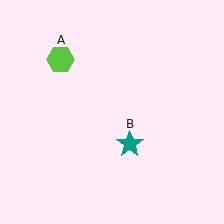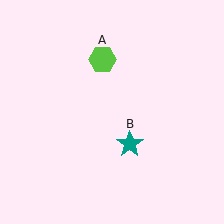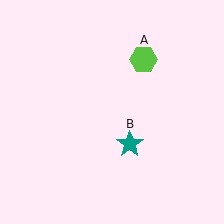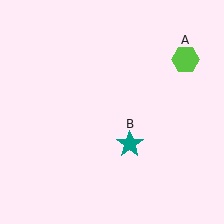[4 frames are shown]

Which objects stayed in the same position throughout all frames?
Teal star (object B) remained stationary.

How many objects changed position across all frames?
1 object changed position: lime hexagon (object A).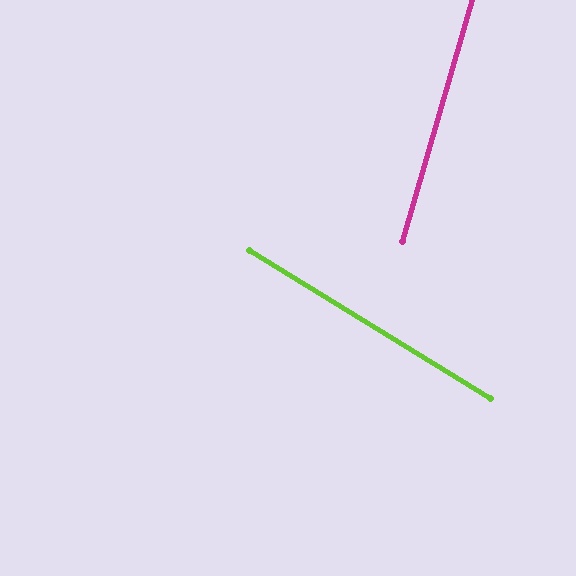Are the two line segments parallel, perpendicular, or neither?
Neither parallel nor perpendicular — they differ by about 75°.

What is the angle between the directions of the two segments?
Approximately 75 degrees.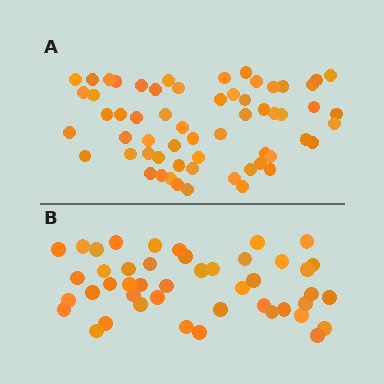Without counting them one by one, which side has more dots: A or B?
Region A (the top region) has more dots.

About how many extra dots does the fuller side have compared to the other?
Region A has approximately 15 more dots than region B.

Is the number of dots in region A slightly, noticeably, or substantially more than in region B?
Region A has noticeably more, but not dramatically so. The ratio is roughly 1.3 to 1.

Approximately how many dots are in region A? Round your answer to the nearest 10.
About 60 dots.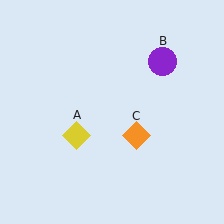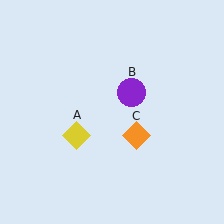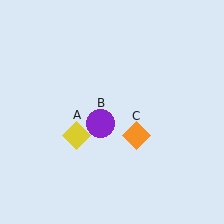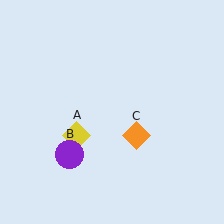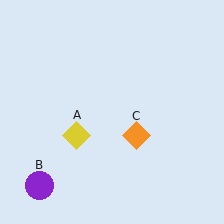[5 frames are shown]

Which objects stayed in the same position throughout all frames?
Yellow diamond (object A) and orange diamond (object C) remained stationary.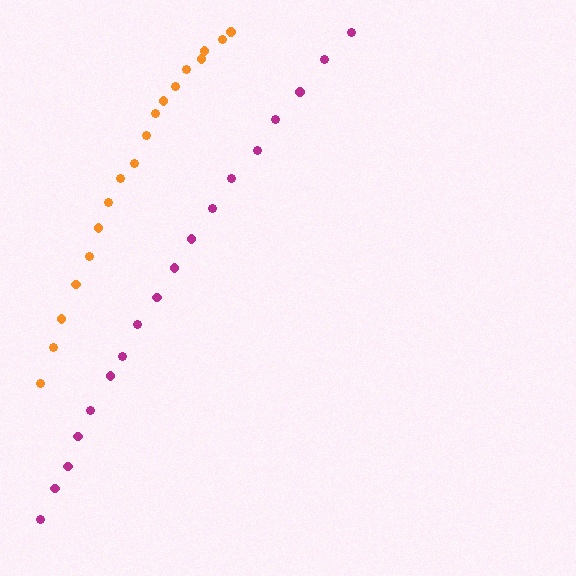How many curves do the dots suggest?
There are 2 distinct paths.